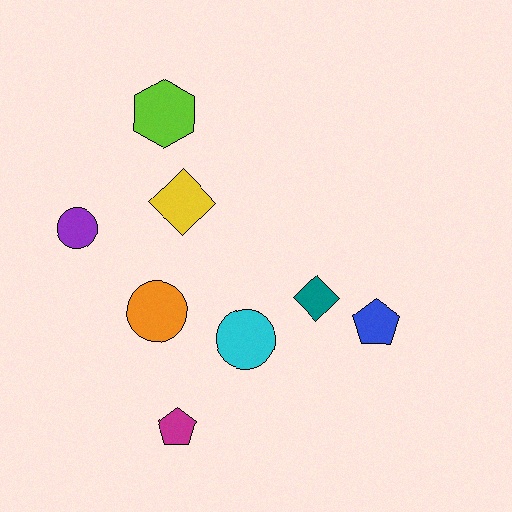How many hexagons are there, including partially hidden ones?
There is 1 hexagon.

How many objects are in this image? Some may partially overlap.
There are 8 objects.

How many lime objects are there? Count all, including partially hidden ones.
There is 1 lime object.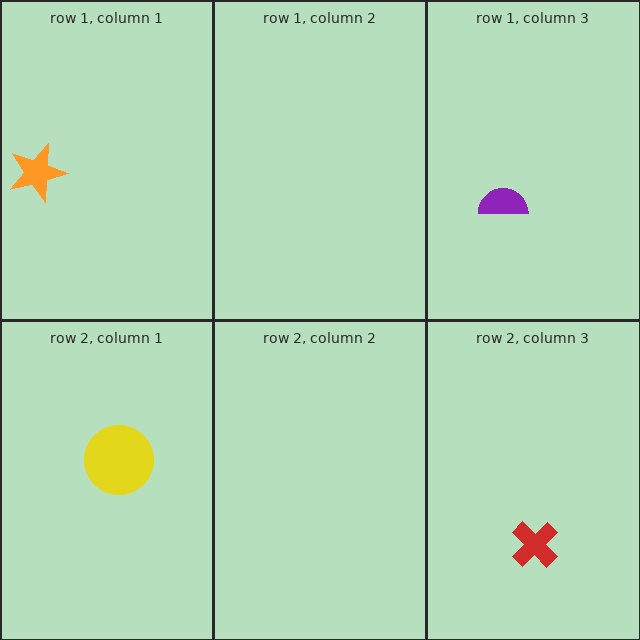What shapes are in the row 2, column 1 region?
The yellow circle.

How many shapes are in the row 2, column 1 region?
1.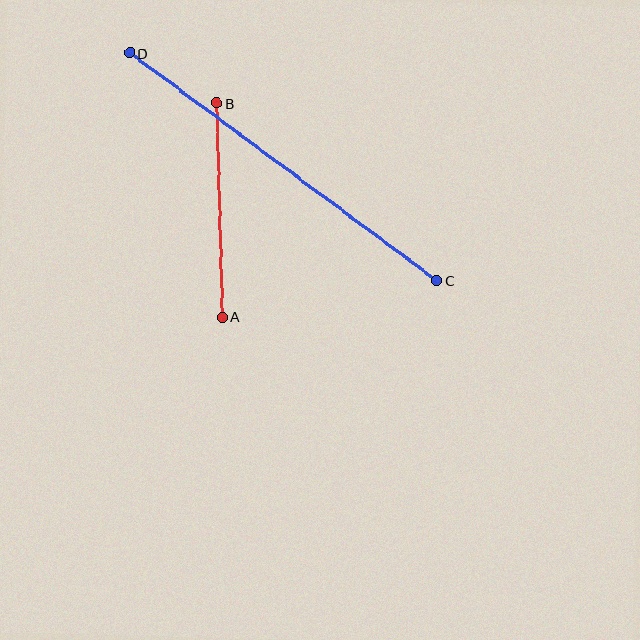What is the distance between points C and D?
The distance is approximately 382 pixels.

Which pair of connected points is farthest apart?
Points C and D are farthest apart.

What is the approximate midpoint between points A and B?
The midpoint is at approximately (220, 210) pixels.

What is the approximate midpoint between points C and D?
The midpoint is at approximately (283, 167) pixels.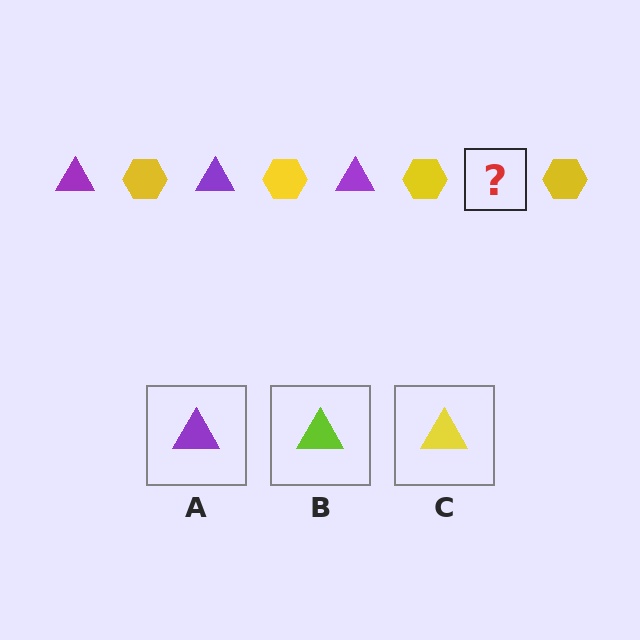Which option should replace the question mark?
Option A.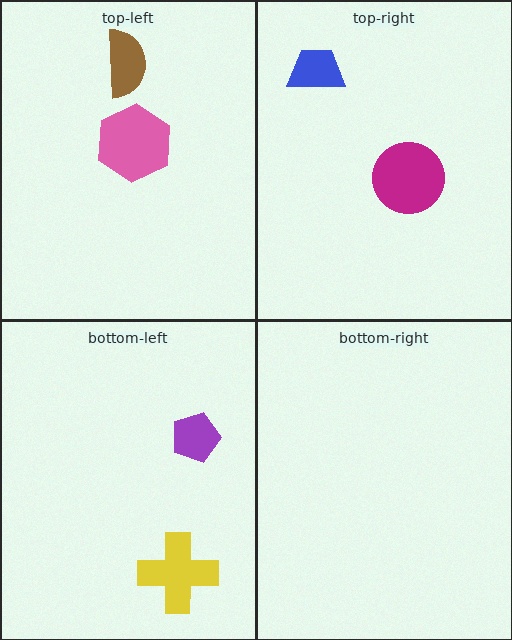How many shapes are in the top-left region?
2.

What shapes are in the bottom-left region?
The yellow cross, the purple pentagon.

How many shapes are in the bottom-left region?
2.